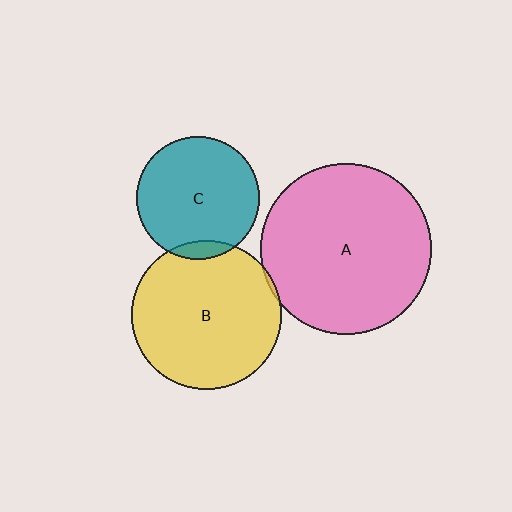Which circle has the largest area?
Circle A (pink).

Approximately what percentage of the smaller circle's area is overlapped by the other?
Approximately 5%.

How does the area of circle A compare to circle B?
Approximately 1.3 times.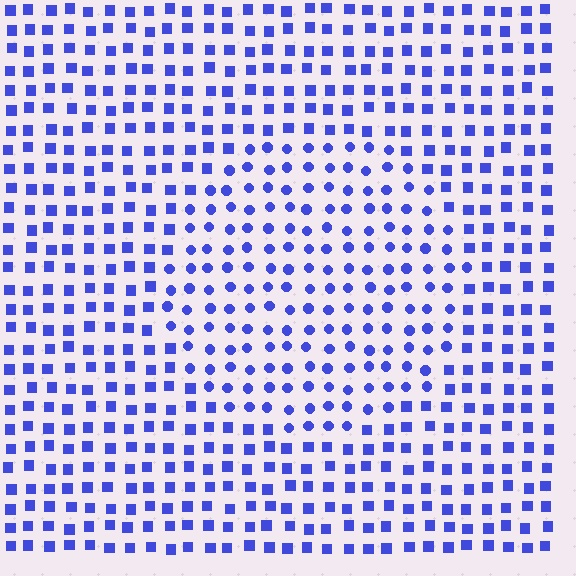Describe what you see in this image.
The image is filled with small blue elements arranged in a uniform grid. A circle-shaped region contains circles, while the surrounding area contains squares. The boundary is defined purely by the change in element shape.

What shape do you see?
I see a circle.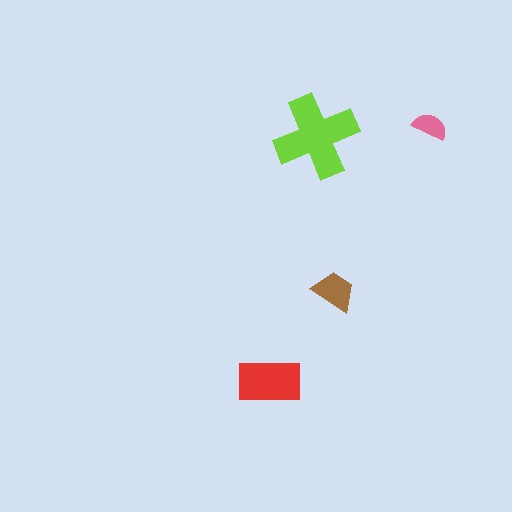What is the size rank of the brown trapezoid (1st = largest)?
3rd.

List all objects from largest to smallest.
The lime cross, the red rectangle, the brown trapezoid, the pink semicircle.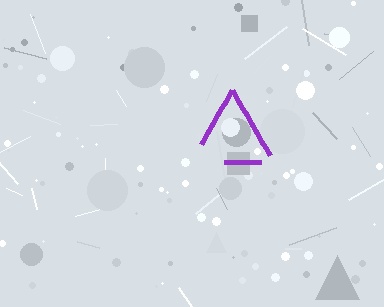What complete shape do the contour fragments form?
The contour fragments form a triangle.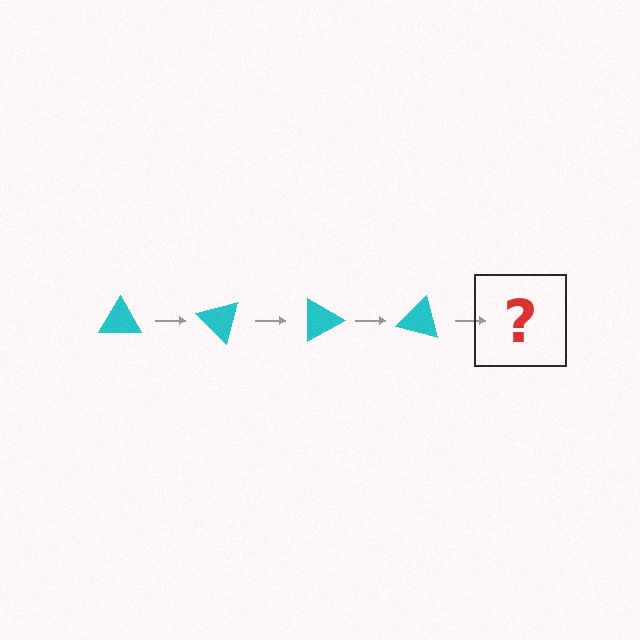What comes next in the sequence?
The next element should be a cyan triangle rotated 180 degrees.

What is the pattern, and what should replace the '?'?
The pattern is that the triangle rotates 45 degrees each step. The '?' should be a cyan triangle rotated 180 degrees.